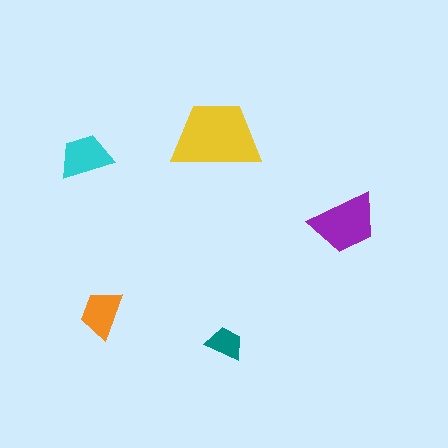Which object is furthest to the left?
The cyan trapezoid is leftmost.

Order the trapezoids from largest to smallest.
the yellow one, the purple one, the cyan one, the orange one, the teal one.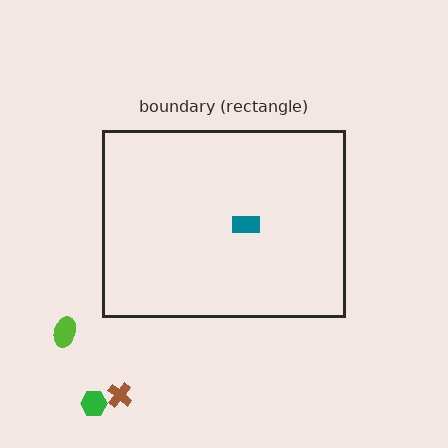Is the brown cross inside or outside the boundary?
Outside.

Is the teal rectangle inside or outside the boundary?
Inside.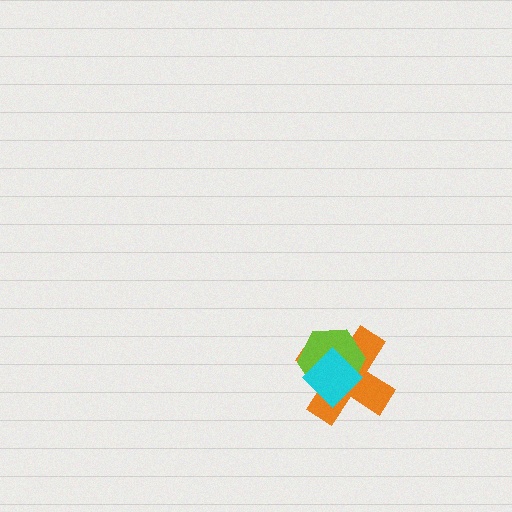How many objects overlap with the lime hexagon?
2 objects overlap with the lime hexagon.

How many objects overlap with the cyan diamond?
2 objects overlap with the cyan diamond.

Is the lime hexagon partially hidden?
Yes, it is partially covered by another shape.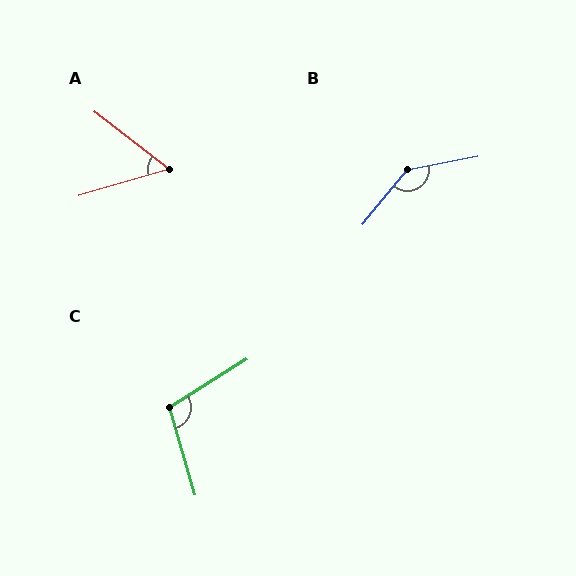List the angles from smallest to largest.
A (54°), C (106°), B (141°).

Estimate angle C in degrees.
Approximately 106 degrees.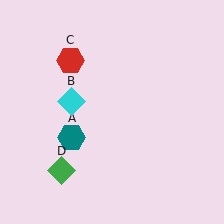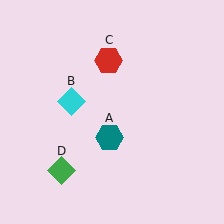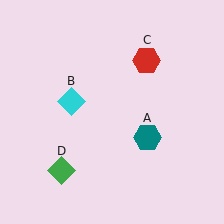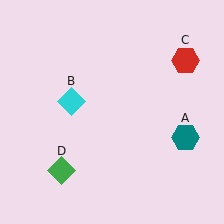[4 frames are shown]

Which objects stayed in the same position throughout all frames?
Cyan diamond (object B) and green diamond (object D) remained stationary.